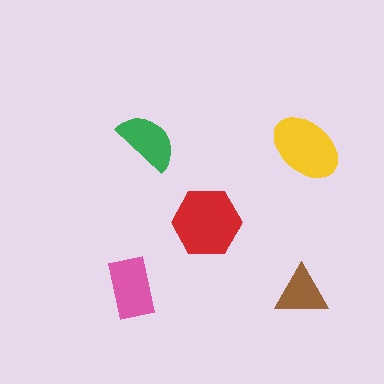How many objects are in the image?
There are 5 objects in the image.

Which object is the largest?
The red hexagon.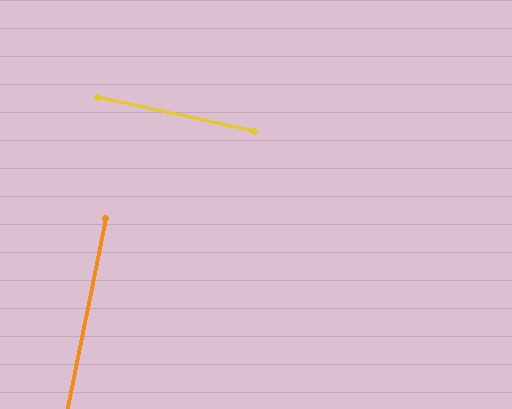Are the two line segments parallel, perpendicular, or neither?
Perpendicular — they meet at approximately 89°.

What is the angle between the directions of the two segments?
Approximately 89 degrees.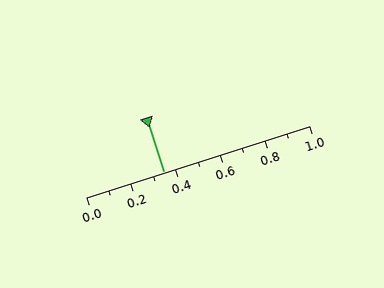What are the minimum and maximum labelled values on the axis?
The axis runs from 0.0 to 1.0.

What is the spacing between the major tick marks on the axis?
The major ticks are spaced 0.2 apart.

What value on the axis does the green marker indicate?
The marker indicates approximately 0.35.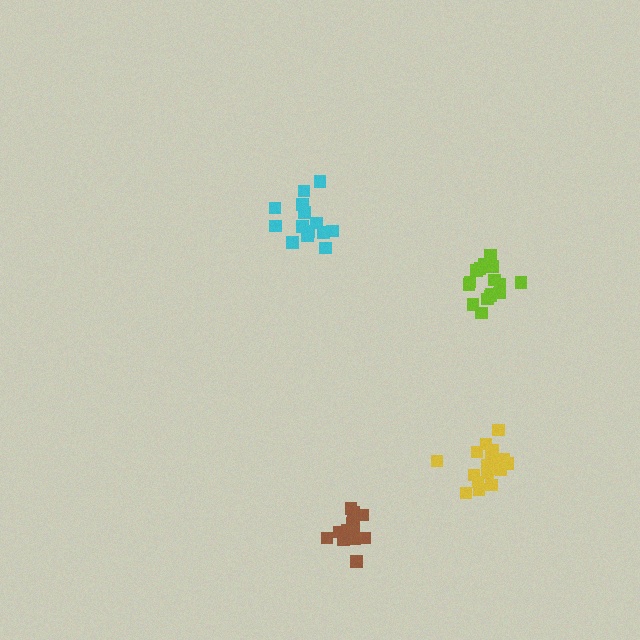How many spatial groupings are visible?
There are 4 spatial groupings.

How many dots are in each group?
Group 1: 14 dots, Group 2: 13 dots, Group 3: 16 dots, Group 4: 18 dots (61 total).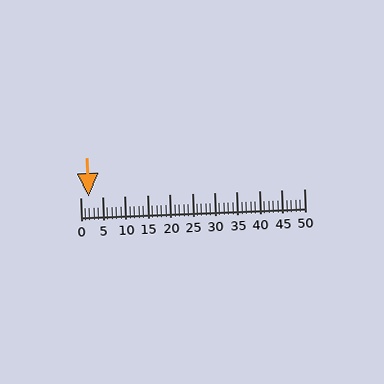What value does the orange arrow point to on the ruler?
The orange arrow points to approximately 2.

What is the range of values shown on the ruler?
The ruler shows values from 0 to 50.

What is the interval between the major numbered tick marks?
The major tick marks are spaced 5 units apart.